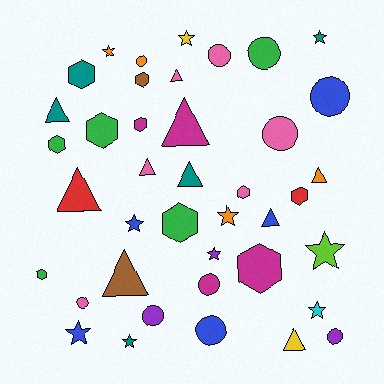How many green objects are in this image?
There are 5 green objects.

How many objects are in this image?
There are 40 objects.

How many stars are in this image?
There are 10 stars.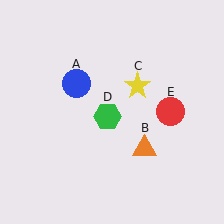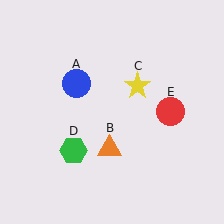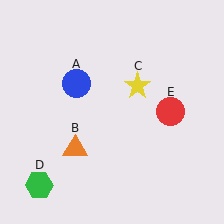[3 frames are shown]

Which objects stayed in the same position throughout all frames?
Blue circle (object A) and yellow star (object C) and red circle (object E) remained stationary.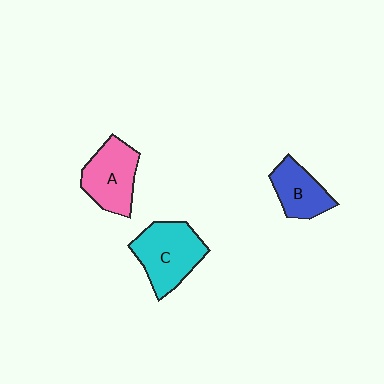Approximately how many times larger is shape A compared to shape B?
Approximately 1.3 times.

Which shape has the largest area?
Shape C (cyan).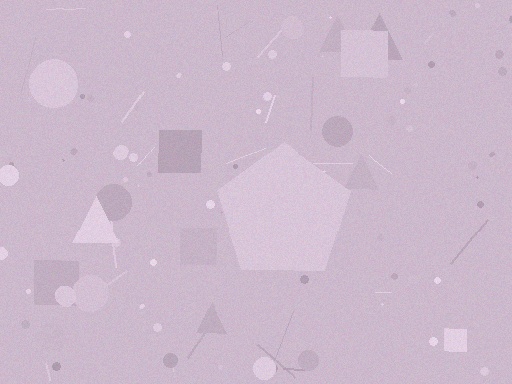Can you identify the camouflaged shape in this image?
The camouflaged shape is a pentagon.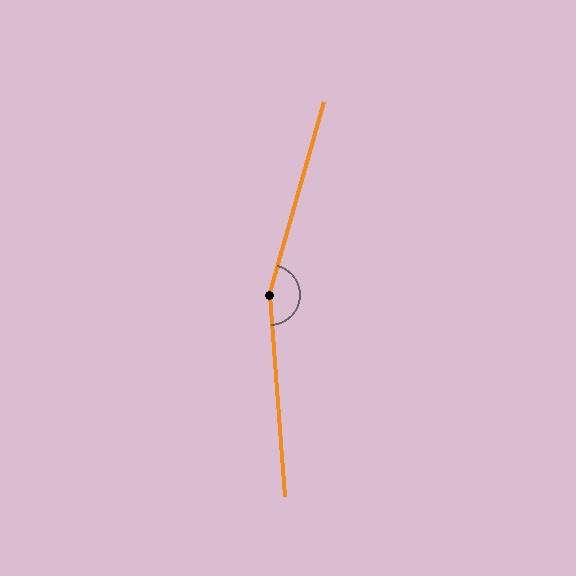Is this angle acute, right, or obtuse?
It is obtuse.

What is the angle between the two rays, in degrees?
Approximately 160 degrees.